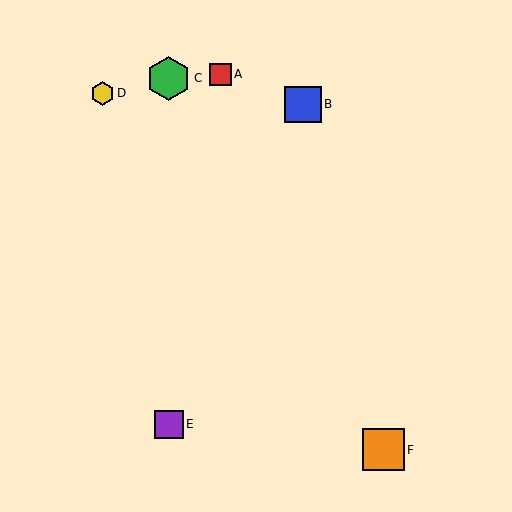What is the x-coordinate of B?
Object B is at x≈303.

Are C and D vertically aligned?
No, C is at x≈169 and D is at x≈102.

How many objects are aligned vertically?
2 objects (C, E) are aligned vertically.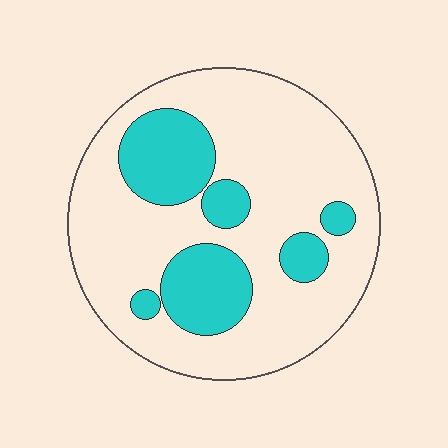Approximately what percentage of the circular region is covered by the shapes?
Approximately 25%.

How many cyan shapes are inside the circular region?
6.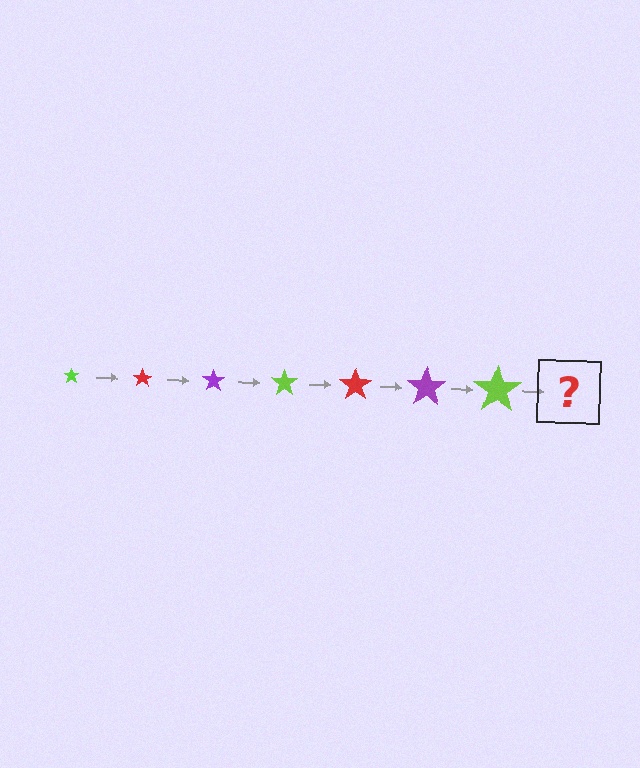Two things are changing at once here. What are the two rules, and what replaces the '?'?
The two rules are that the star grows larger each step and the color cycles through lime, red, and purple. The '?' should be a red star, larger than the previous one.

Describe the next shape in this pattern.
It should be a red star, larger than the previous one.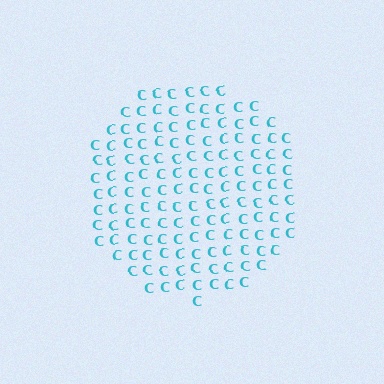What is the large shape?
The large shape is a circle.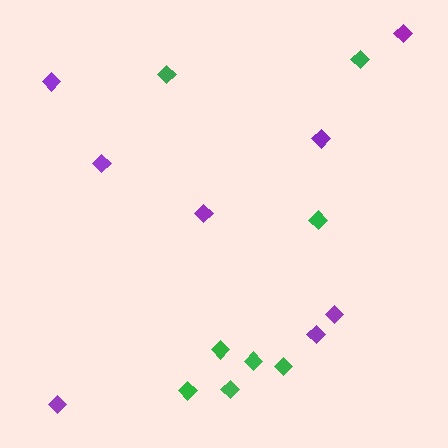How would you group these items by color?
There are 2 groups: one group of green diamonds (8) and one group of purple diamonds (8).